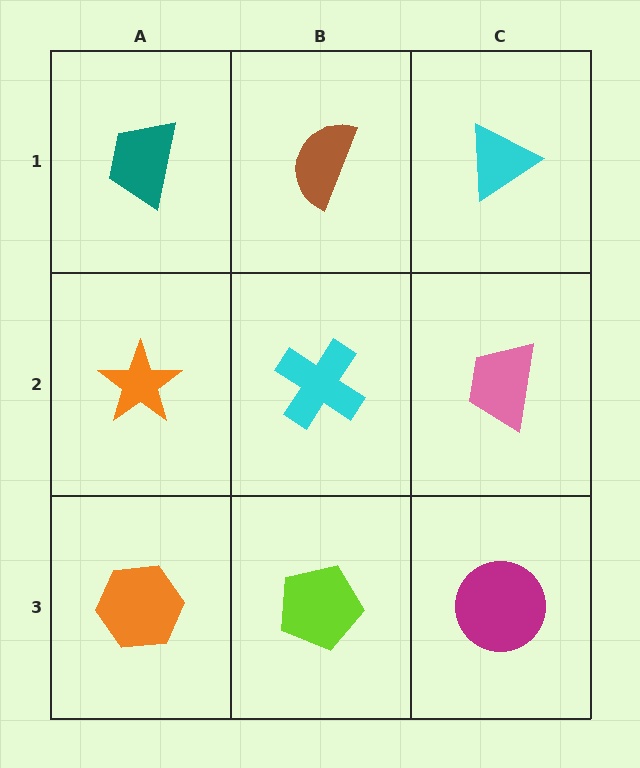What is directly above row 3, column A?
An orange star.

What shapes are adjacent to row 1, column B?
A cyan cross (row 2, column B), a teal trapezoid (row 1, column A), a cyan triangle (row 1, column C).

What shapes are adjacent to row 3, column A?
An orange star (row 2, column A), a lime pentagon (row 3, column B).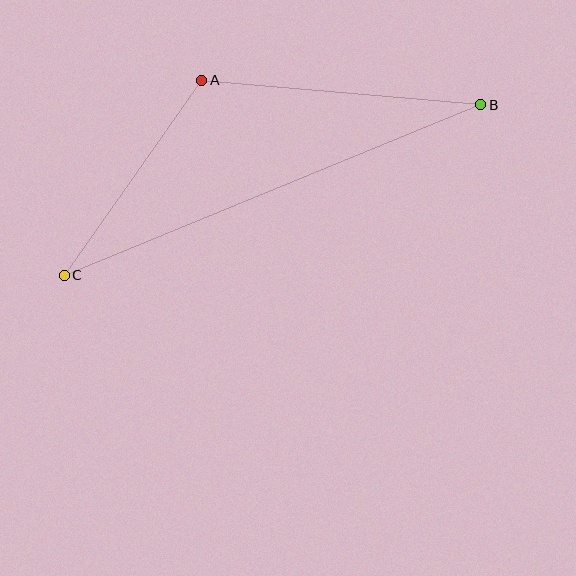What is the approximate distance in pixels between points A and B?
The distance between A and B is approximately 280 pixels.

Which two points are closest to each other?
Points A and C are closest to each other.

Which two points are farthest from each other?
Points B and C are farthest from each other.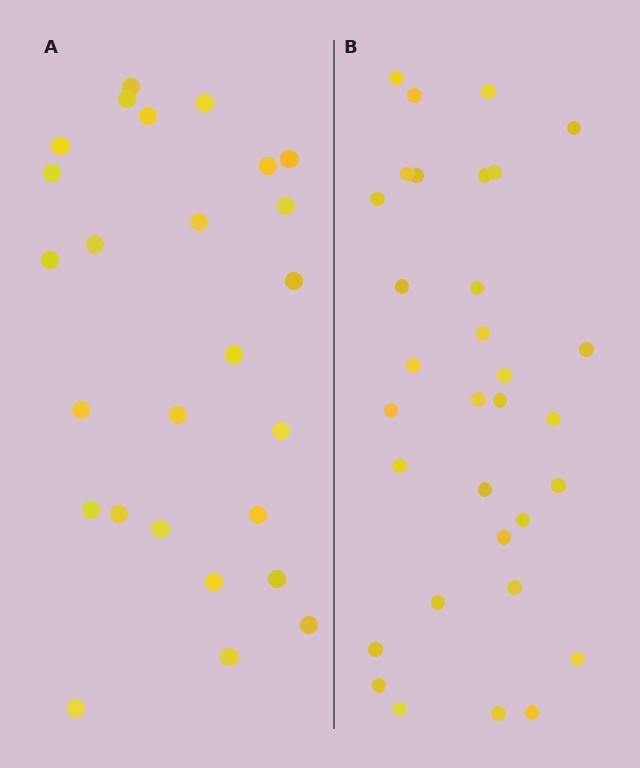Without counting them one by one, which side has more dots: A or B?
Region B (the right region) has more dots.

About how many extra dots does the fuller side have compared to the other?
Region B has about 6 more dots than region A.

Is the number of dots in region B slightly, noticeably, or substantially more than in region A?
Region B has only slightly more — the two regions are fairly close. The ratio is roughly 1.2 to 1.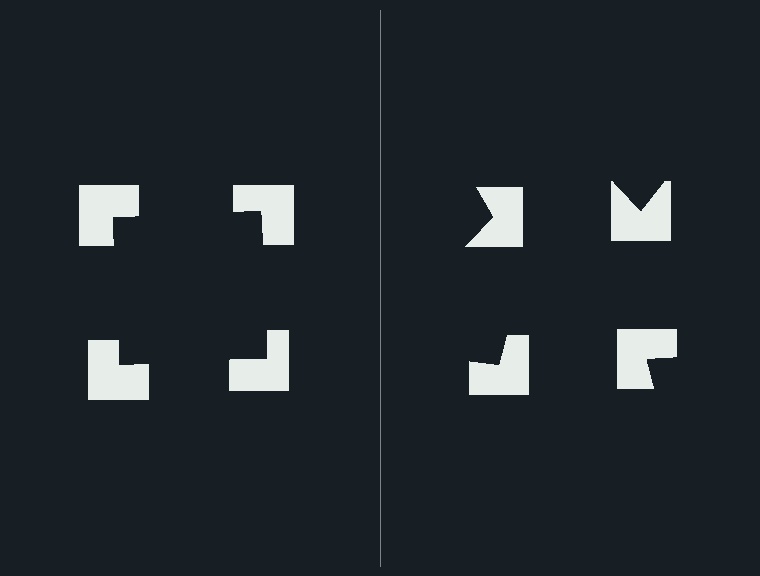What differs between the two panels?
The notched squares are positioned identically on both sides; only the wedge orientations differ. On the left they align to a square; on the right they are misaligned.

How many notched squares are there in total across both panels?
8 — 4 on each side.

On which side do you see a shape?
An illusory square appears on the left side. On the right side the wedge cuts are rotated, so no coherent shape forms.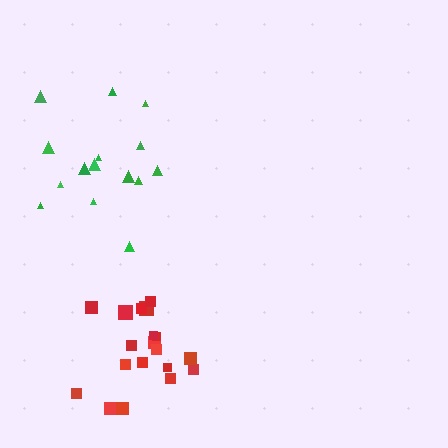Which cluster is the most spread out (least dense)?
Green.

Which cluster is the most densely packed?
Red.